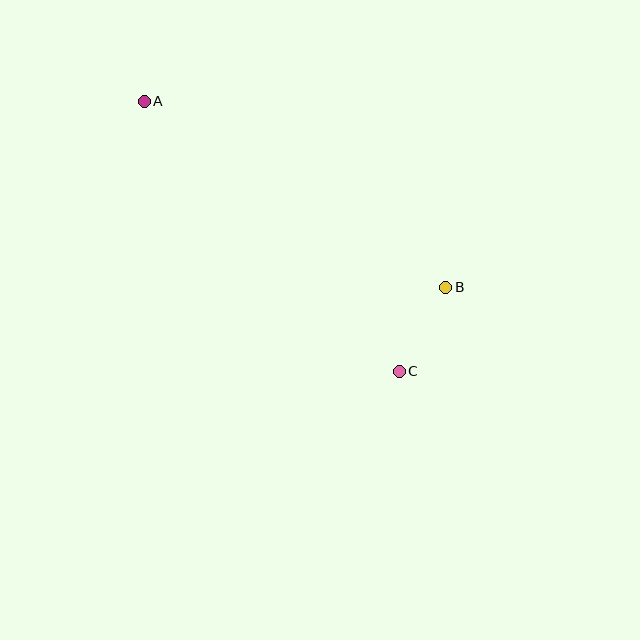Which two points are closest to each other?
Points B and C are closest to each other.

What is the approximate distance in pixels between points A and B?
The distance between A and B is approximately 354 pixels.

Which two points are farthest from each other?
Points A and C are farthest from each other.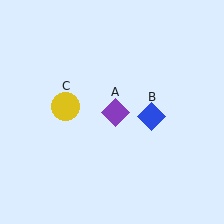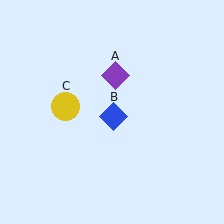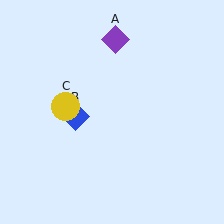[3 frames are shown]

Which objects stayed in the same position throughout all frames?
Yellow circle (object C) remained stationary.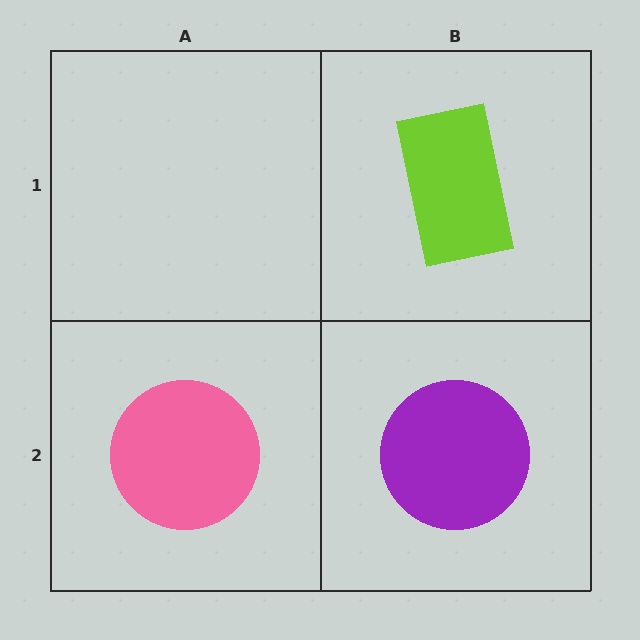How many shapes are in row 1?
1 shape.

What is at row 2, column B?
A purple circle.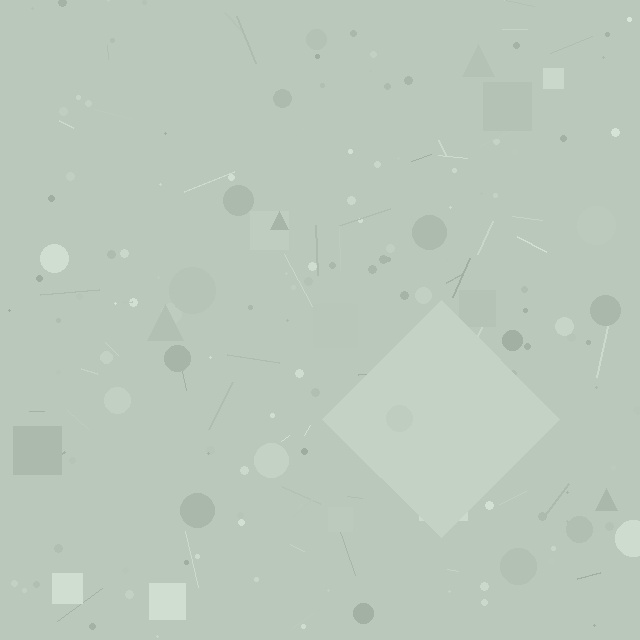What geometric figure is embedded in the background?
A diamond is embedded in the background.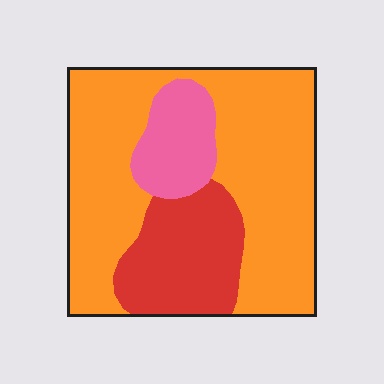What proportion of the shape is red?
Red covers 22% of the shape.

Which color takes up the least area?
Pink, at roughly 15%.